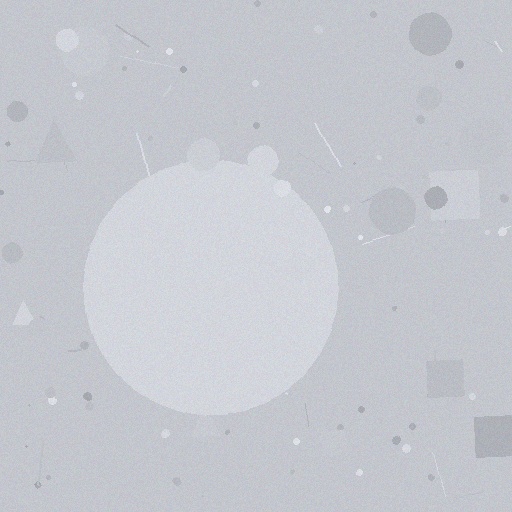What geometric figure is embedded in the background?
A circle is embedded in the background.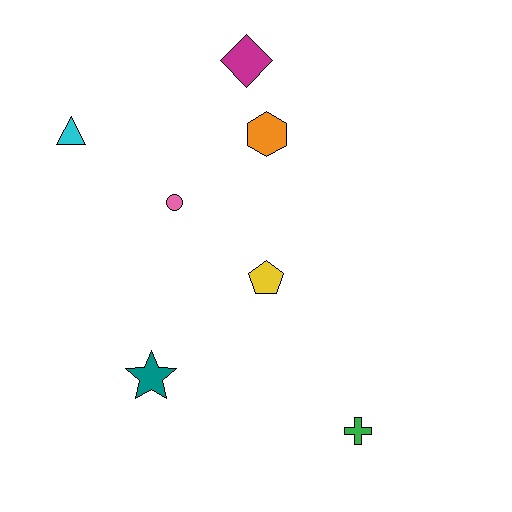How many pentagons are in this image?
There is 1 pentagon.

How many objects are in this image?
There are 7 objects.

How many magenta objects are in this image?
There is 1 magenta object.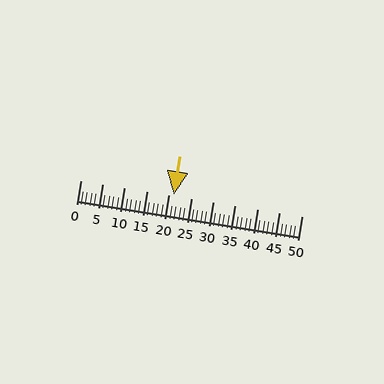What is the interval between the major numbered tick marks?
The major tick marks are spaced 5 units apart.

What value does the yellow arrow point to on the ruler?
The yellow arrow points to approximately 21.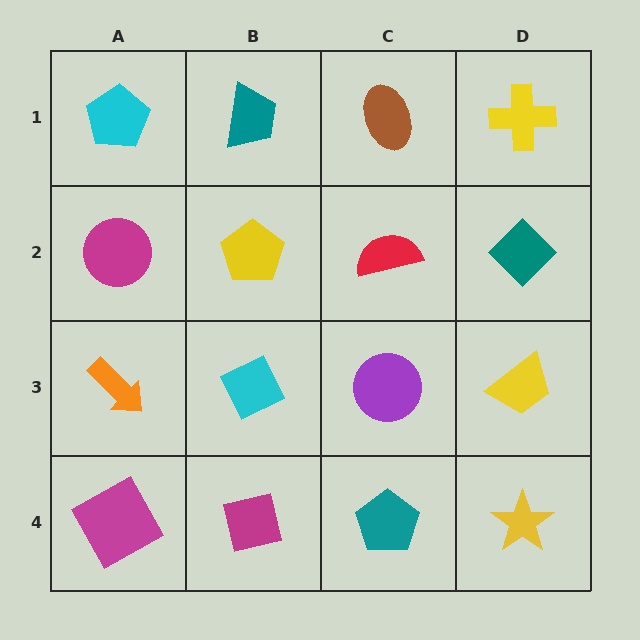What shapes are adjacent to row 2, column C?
A brown ellipse (row 1, column C), a purple circle (row 3, column C), a yellow pentagon (row 2, column B), a teal diamond (row 2, column D).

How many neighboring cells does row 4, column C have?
3.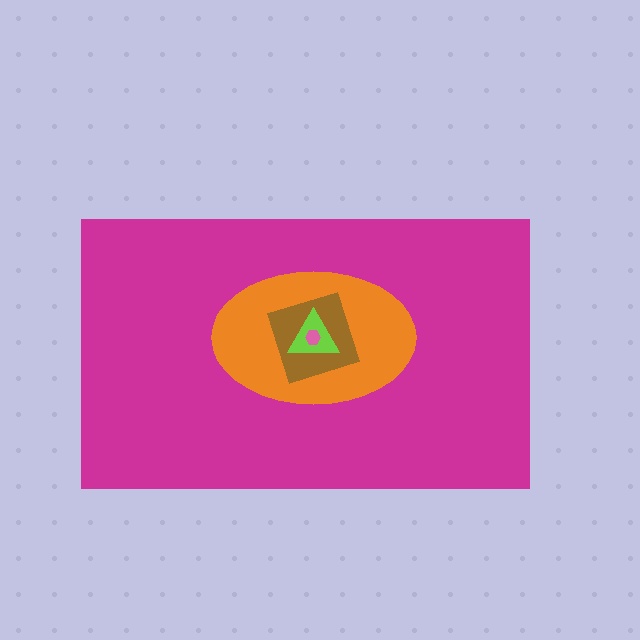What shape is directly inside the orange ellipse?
The brown diamond.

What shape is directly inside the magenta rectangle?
The orange ellipse.